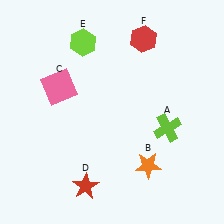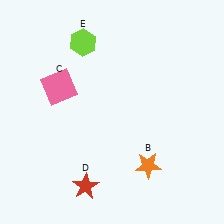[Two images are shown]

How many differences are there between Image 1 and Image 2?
There are 2 differences between the two images.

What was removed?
The red hexagon (F), the lime cross (A) were removed in Image 2.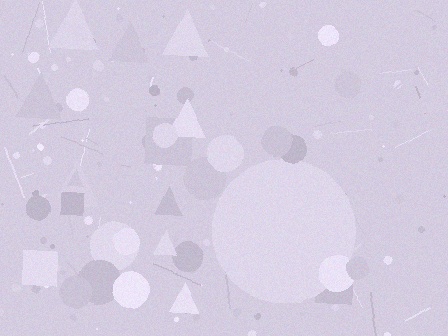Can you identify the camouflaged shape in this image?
The camouflaged shape is a circle.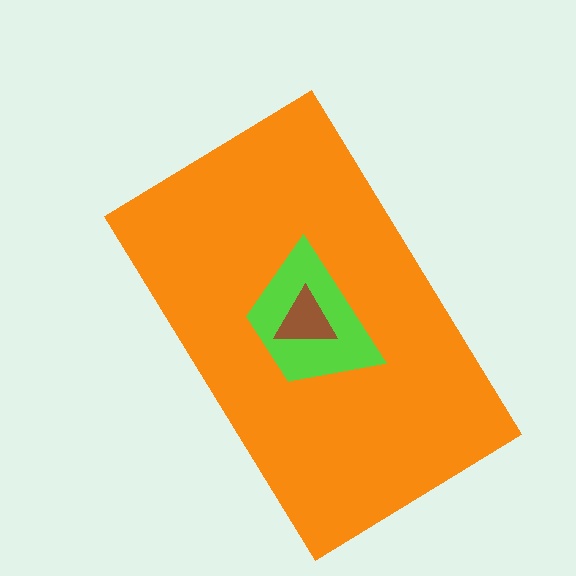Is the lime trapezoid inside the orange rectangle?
Yes.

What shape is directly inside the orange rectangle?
The lime trapezoid.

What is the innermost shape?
The brown triangle.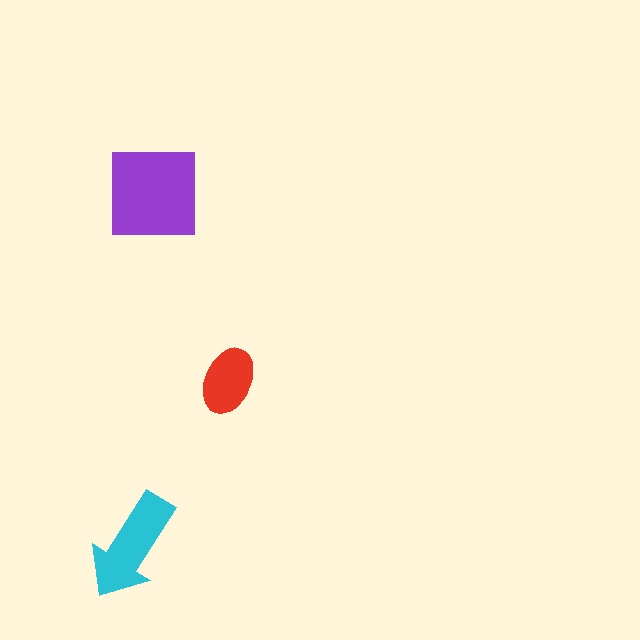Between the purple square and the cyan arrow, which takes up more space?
The purple square.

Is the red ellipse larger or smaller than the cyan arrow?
Smaller.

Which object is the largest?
The purple square.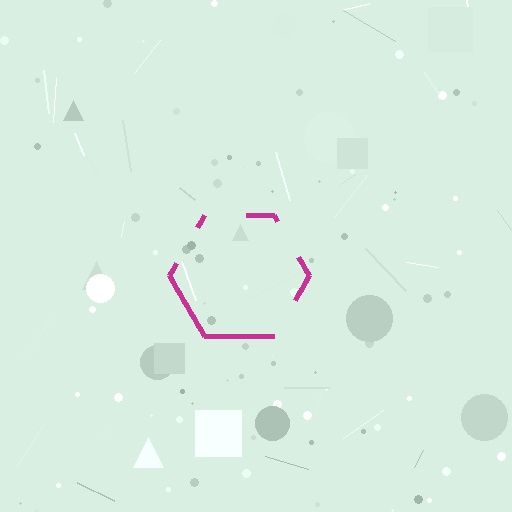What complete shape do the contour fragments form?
The contour fragments form a hexagon.